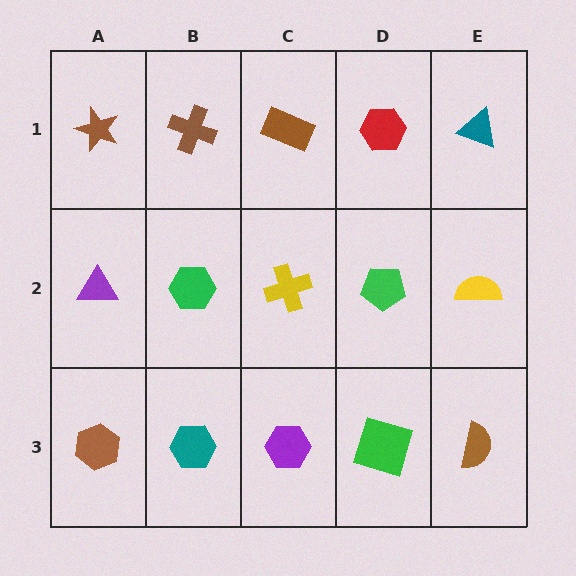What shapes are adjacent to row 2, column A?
A brown star (row 1, column A), a brown hexagon (row 3, column A), a green hexagon (row 2, column B).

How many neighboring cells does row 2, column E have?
3.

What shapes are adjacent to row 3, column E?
A yellow semicircle (row 2, column E), a green square (row 3, column D).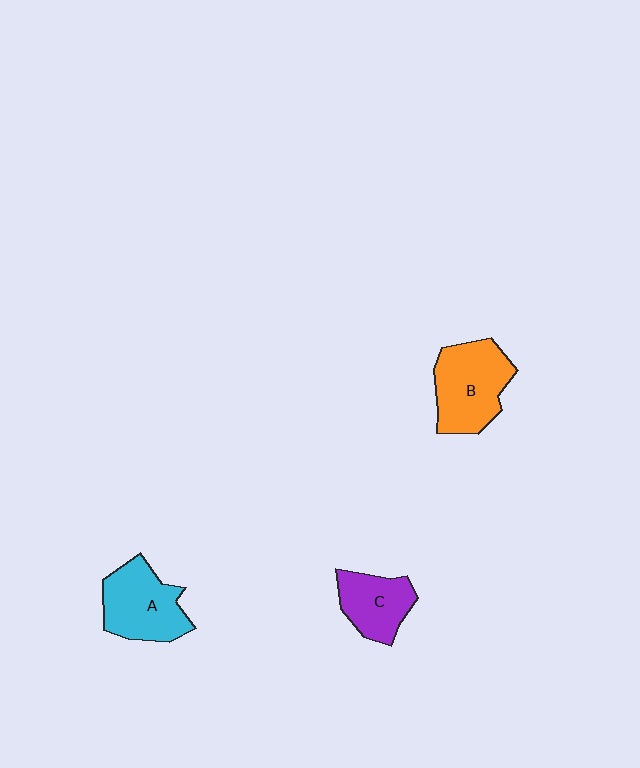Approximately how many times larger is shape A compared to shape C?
Approximately 1.3 times.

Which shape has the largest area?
Shape B (orange).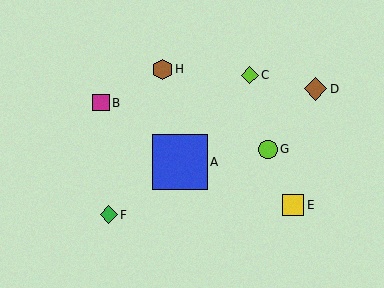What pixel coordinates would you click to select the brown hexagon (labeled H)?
Click at (162, 69) to select the brown hexagon H.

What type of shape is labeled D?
Shape D is a brown diamond.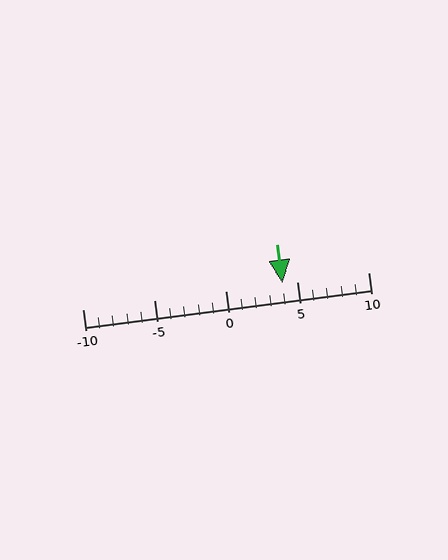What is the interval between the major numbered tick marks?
The major tick marks are spaced 5 units apart.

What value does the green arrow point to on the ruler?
The green arrow points to approximately 4.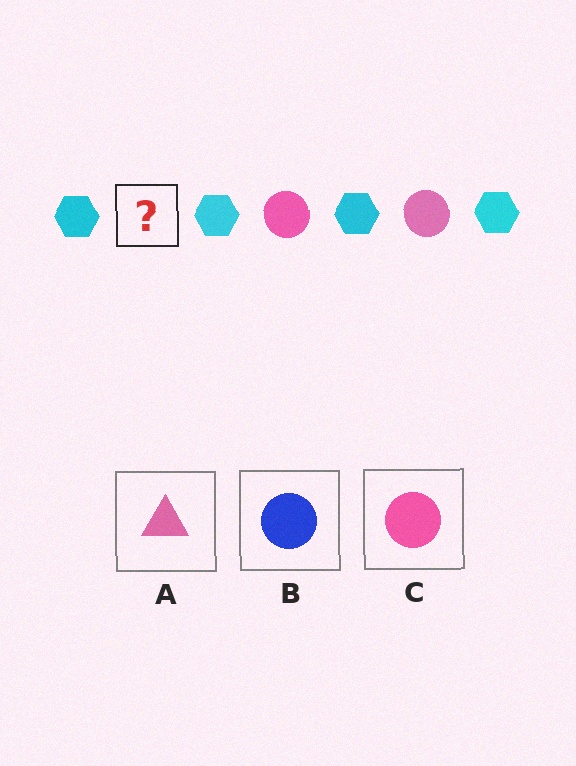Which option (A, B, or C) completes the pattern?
C.